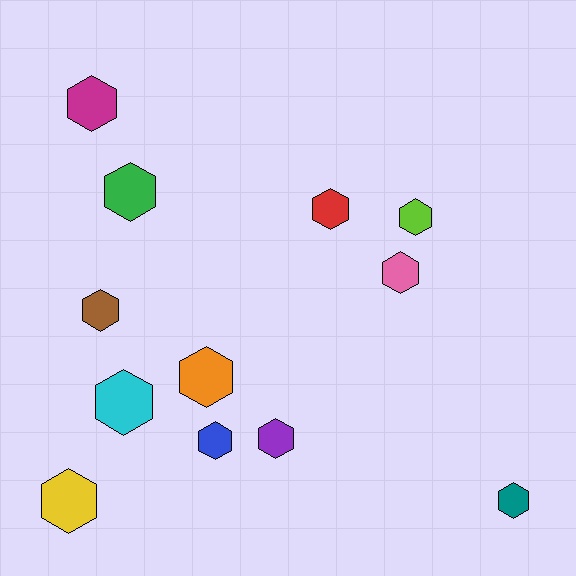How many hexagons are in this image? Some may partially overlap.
There are 12 hexagons.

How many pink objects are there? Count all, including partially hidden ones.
There is 1 pink object.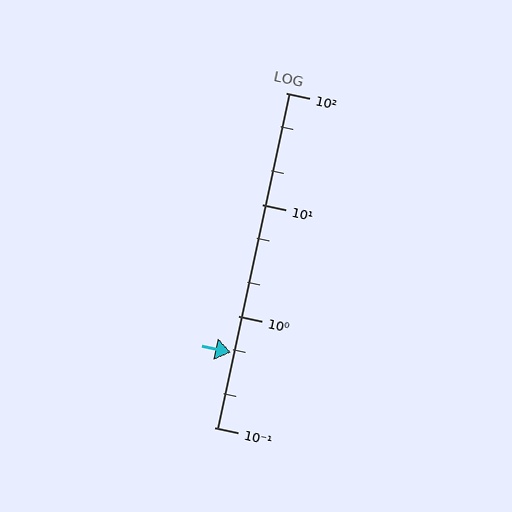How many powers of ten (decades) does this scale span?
The scale spans 3 decades, from 0.1 to 100.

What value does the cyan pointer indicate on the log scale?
The pointer indicates approximately 0.47.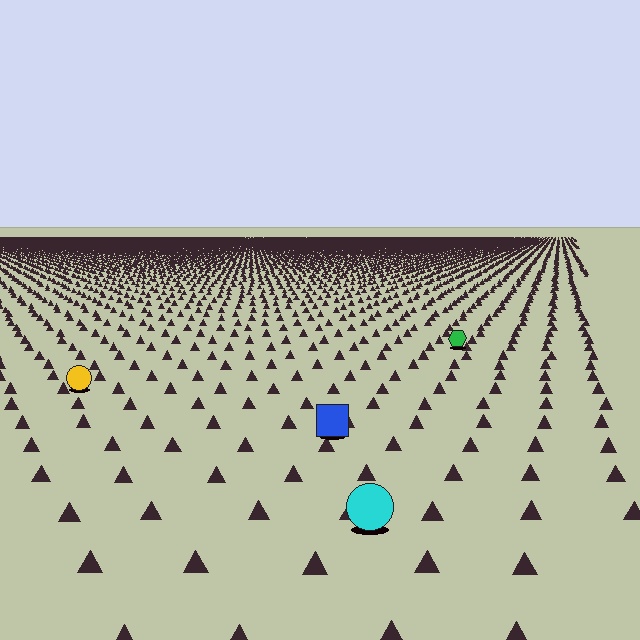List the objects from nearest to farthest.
From nearest to farthest: the cyan circle, the blue square, the yellow circle, the green hexagon.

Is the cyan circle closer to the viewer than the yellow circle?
Yes. The cyan circle is closer — you can tell from the texture gradient: the ground texture is coarser near it.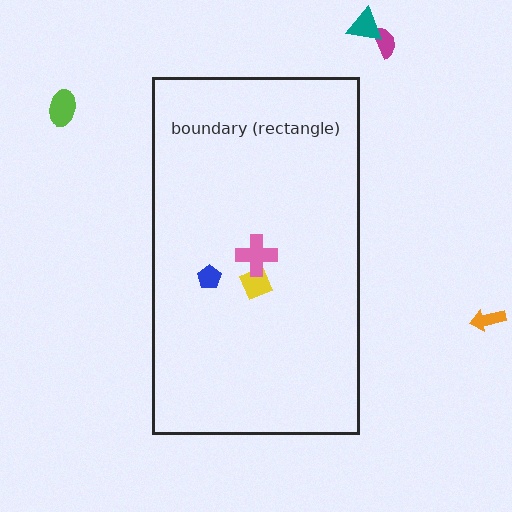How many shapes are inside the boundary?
3 inside, 4 outside.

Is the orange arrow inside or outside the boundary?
Outside.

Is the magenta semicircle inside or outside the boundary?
Outside.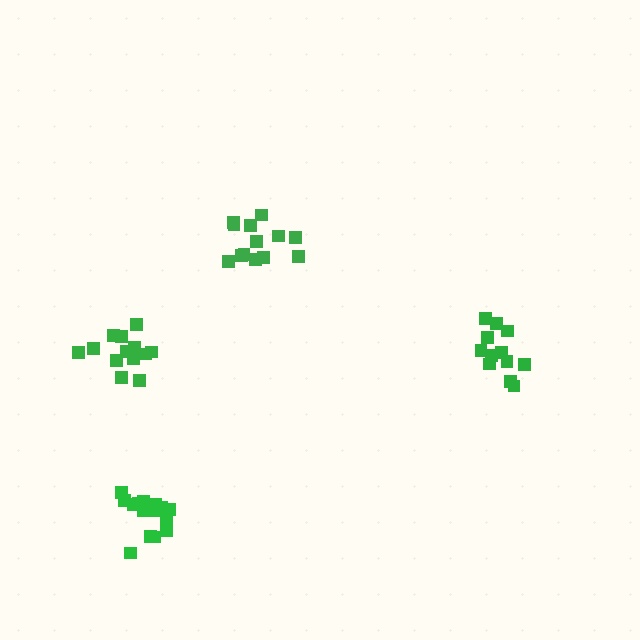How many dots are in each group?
Group 1: 13 dots, Group 2: 16 dots, Group 3: 12 dots, Group 4: 14 dots (55 total).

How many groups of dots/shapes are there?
There are 4 groups.